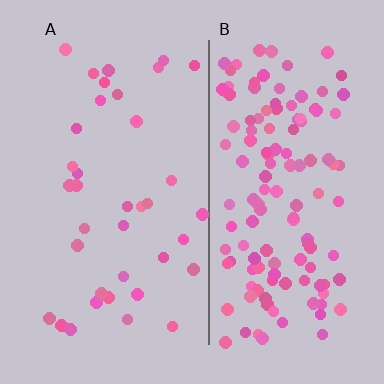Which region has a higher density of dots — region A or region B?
B (the right).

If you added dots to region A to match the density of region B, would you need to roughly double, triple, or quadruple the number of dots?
Approximately quadruple.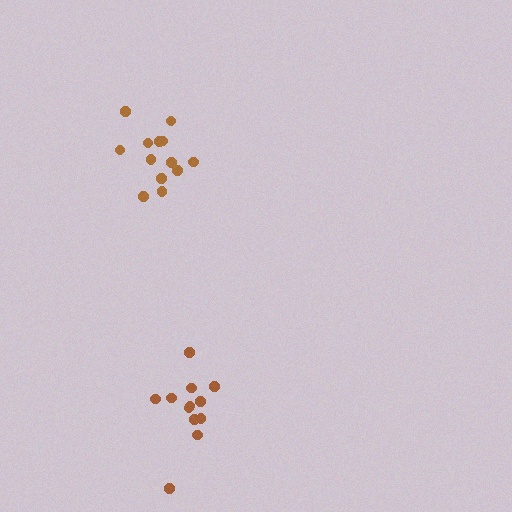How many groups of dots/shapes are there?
There are 2 groups.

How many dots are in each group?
Group 1: 13 dots, Group 2: 12 dots (25 total).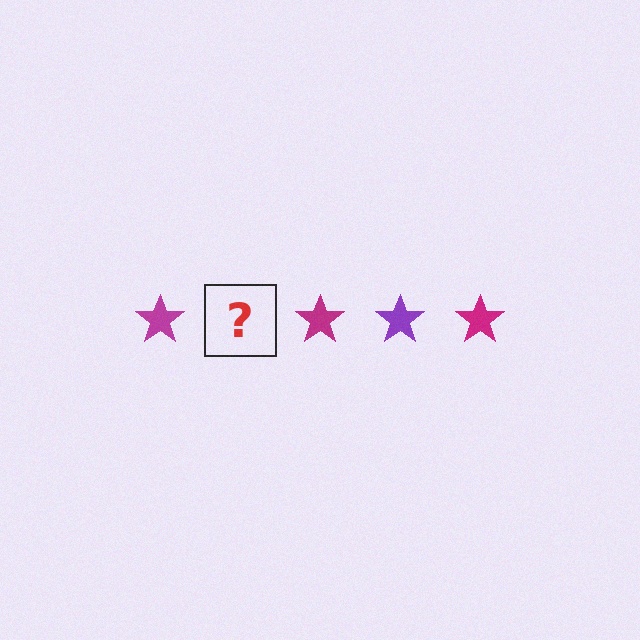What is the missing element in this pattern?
The missing element is a purple star.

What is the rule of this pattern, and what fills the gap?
The rule is that the pattern cycles through magenta, purple stars. The gap should be filled with a purple star.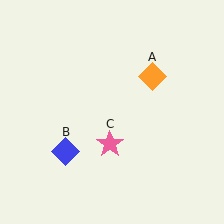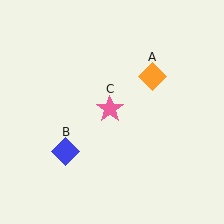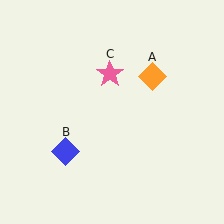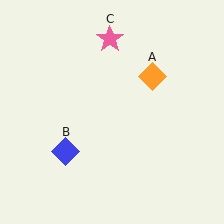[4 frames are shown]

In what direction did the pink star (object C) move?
The pink star (object C) moved up.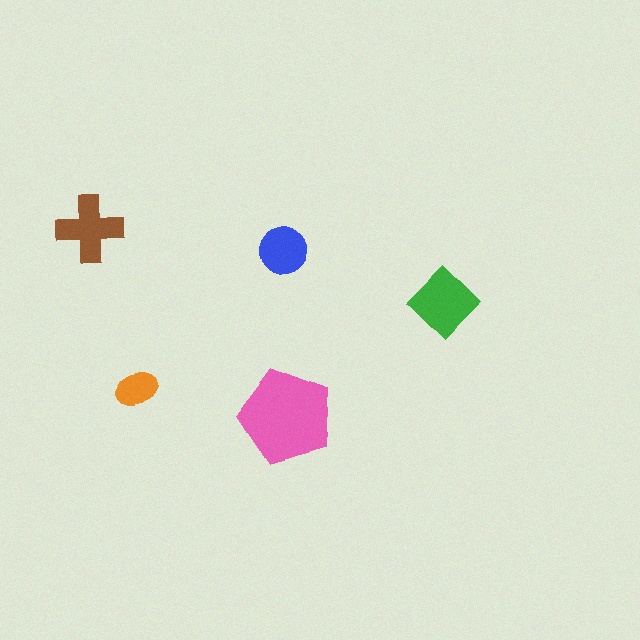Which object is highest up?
The brown cross is topmost.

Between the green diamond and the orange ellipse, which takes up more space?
The green diamond.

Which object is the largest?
The pink pentagon.